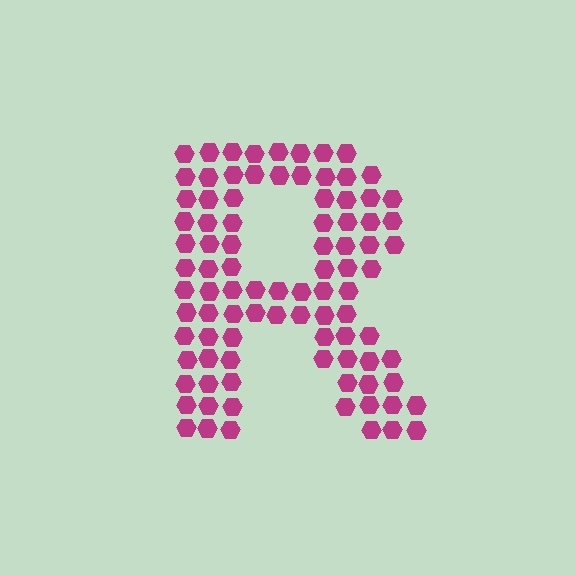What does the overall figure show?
The overall figure shows the letter R.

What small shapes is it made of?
It is made of small hexagons.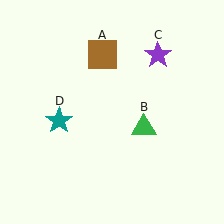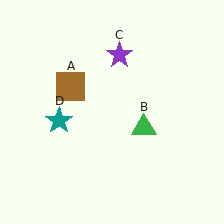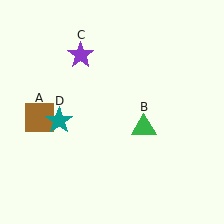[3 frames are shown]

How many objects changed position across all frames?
2 objects changed position: brown square (object A), purple star (object C).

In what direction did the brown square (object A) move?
The brown square (object A) moved down and to the left.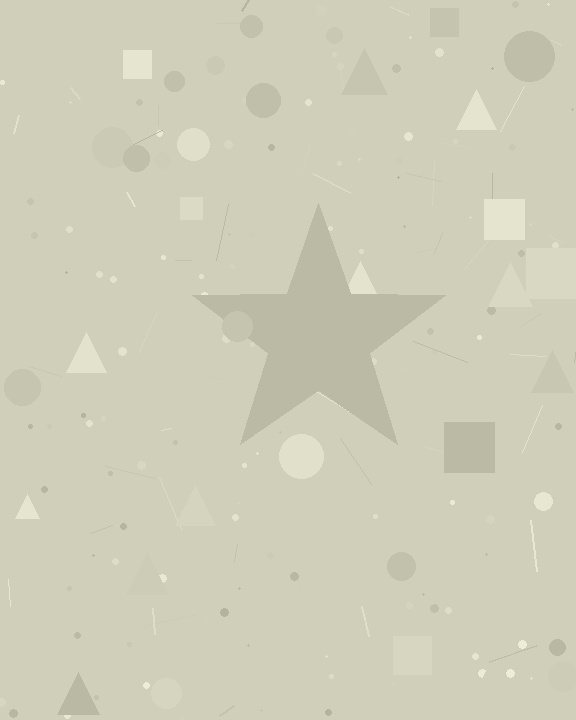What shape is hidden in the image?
A star is hidden in the image.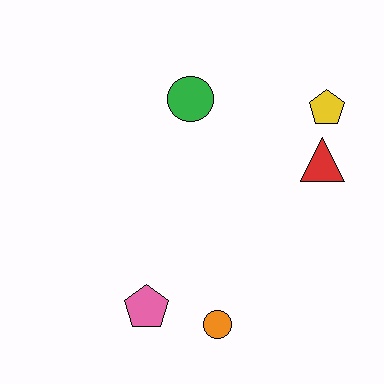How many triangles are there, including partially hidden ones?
There is 1 triangle.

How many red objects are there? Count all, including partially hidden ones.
There is 1 red object.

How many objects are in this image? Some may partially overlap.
There are 5 objects.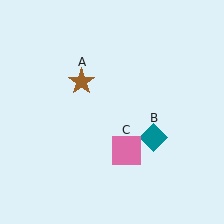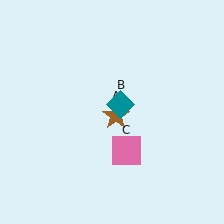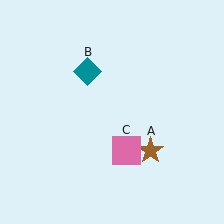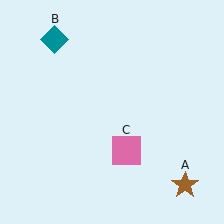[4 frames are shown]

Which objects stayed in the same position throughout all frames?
Pink square (object C) remained stationary.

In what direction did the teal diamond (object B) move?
The teal diamond (object B) moved up and to the left.